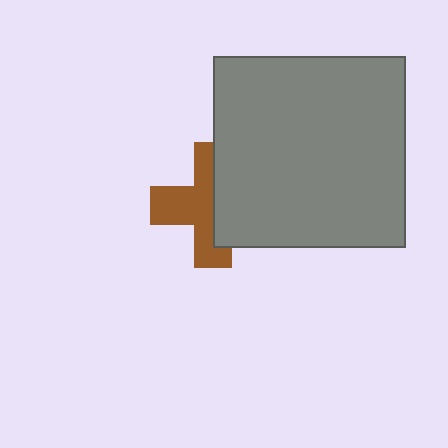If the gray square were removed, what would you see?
You would see the complete brown cross.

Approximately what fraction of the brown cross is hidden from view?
Roughly 44% of the brown cross is hidden behind the gray square.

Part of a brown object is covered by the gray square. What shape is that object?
It is a cross.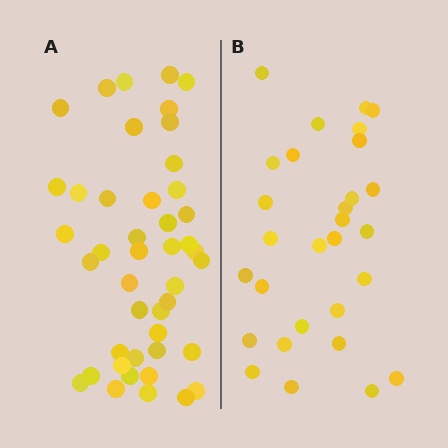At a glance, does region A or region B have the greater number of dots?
Region A (the left region) has more dots.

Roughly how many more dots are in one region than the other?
Region A has approximately 15 more dots than region B.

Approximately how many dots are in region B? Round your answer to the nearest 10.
About 30 dots. (The exact count is 29, which rounds to 30.)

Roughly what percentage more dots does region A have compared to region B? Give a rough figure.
About 50% more.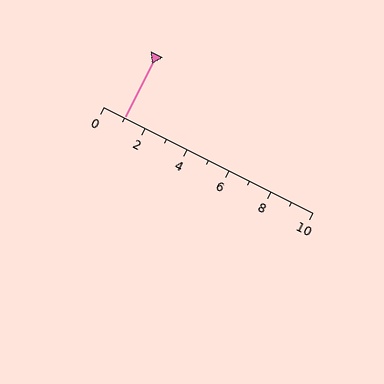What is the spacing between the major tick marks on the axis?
The major ticks are spaced 2 apart.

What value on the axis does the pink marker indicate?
The marker indicates approximately 1.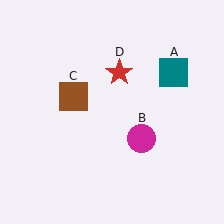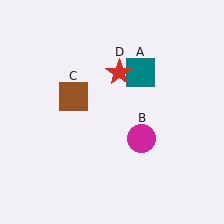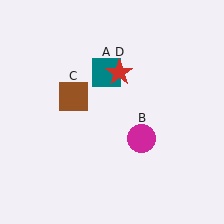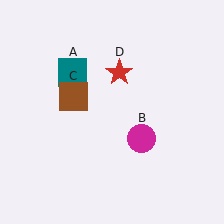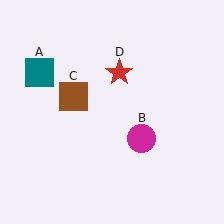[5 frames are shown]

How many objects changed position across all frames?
1 object changed position: teal square (object A).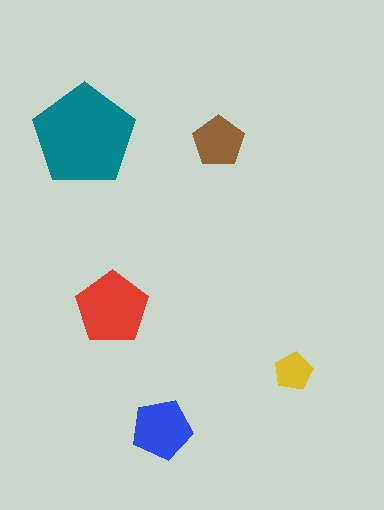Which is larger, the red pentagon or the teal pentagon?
The teal one.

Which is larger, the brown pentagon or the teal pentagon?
The teal one.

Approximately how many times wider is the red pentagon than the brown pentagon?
About 1.5 times wider.